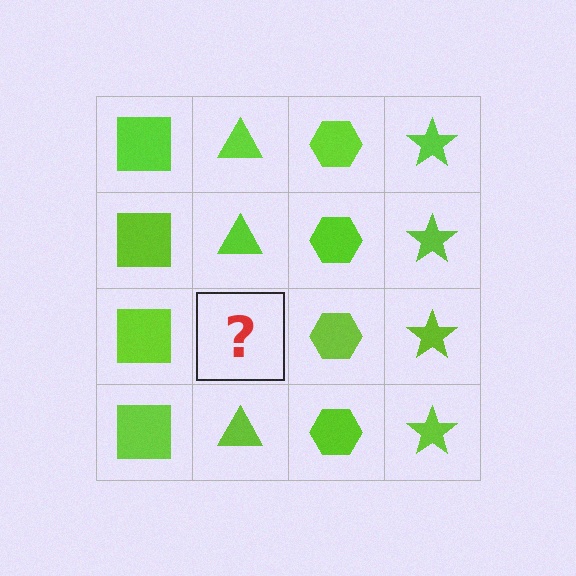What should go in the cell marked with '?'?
The missing cell should contain a lime triangle.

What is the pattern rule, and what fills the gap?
The rule is that each column has a consistent shape. The gap should be filled with a lime triangle.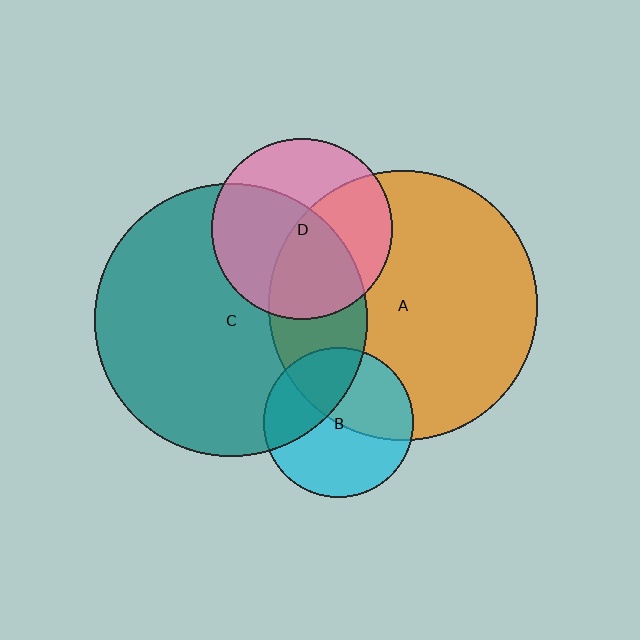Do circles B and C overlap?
Yes.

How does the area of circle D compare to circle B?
Approximately 1.5 times.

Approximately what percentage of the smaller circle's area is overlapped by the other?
Approximately 35%.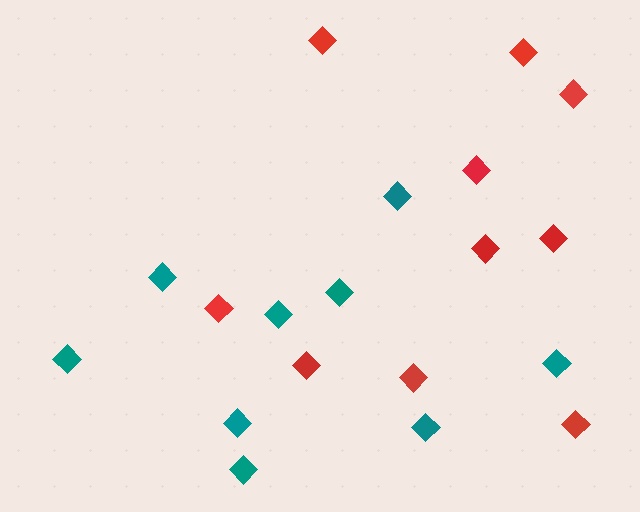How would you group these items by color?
There are 2 groups: one group of red diamonds (10) and one group of teal diamonds (9).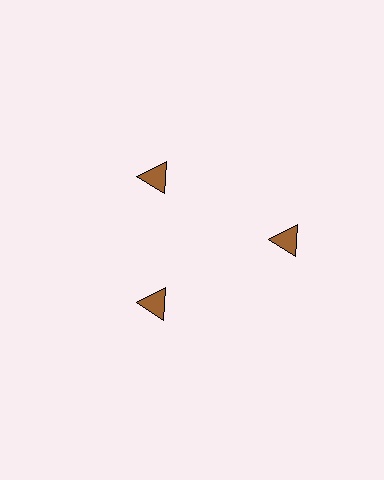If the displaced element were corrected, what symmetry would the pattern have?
It would have 3-fold rotational symmetry — the pattern would map onto itself every 120 degrees.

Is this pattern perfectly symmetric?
No. The 3 brown triangles are arranged in a ring, but one element near the 3 o'clock position is pushed outward from the center, breaking the 3-fold rotational symmetry.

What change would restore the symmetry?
The symmetry would be restored by moving it inward, back onto the ring so that all 3 triangles sit at equal angles and equal distance from the center.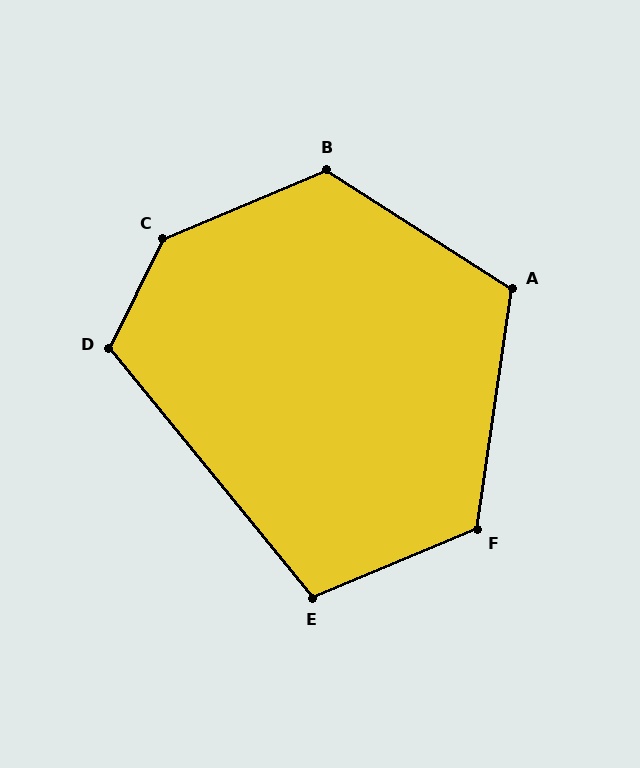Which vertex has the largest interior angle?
C, at approximately 139 degrees.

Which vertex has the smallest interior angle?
E, at approximately 107 degrees.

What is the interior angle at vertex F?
Approximately 121 degrees (obtuse).